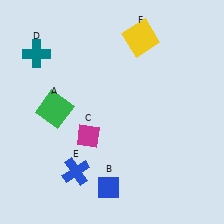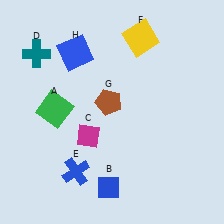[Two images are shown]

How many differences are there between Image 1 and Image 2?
There are 2 differences between the two images.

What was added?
A brown pentagon (G), a blue square (H) were added in Image 2.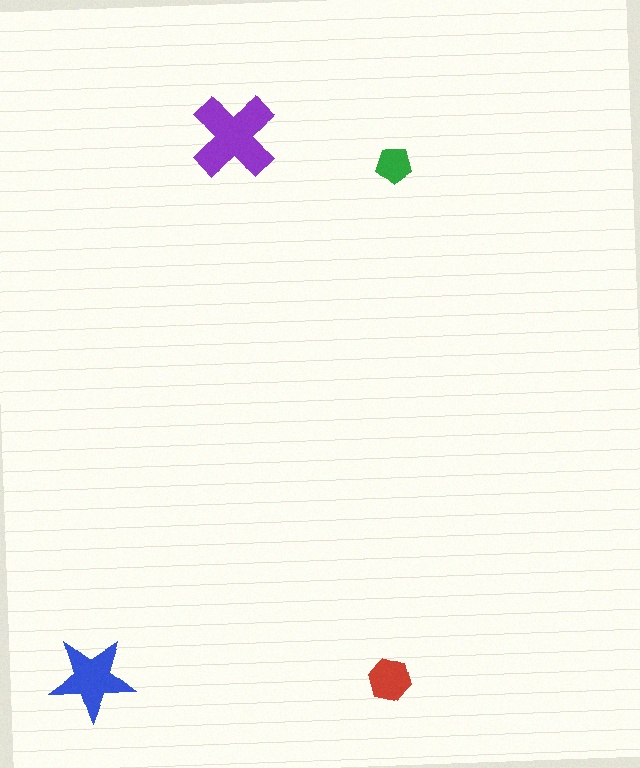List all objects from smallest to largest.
The green pentagon, the red hexagon, the blue star, the purple cross.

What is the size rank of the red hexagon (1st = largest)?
3rd.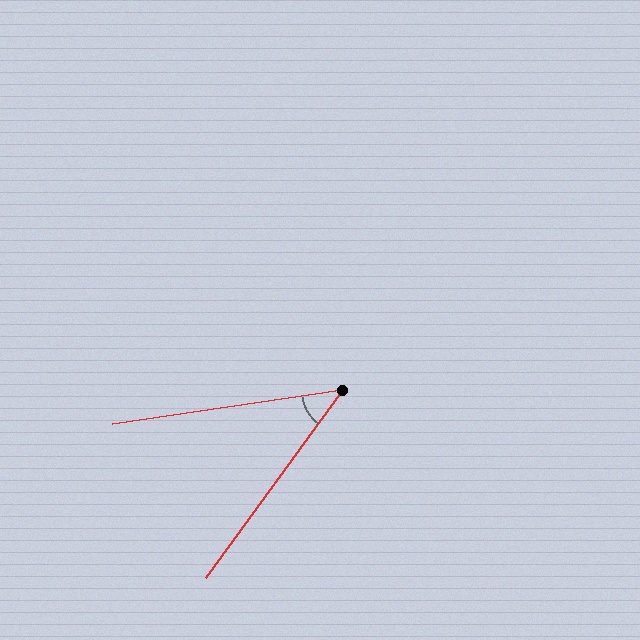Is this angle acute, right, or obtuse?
It is acute.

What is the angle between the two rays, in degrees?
Approximately 46 degrees.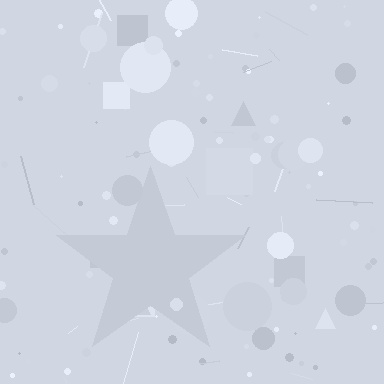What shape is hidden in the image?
A star is hidden in the image.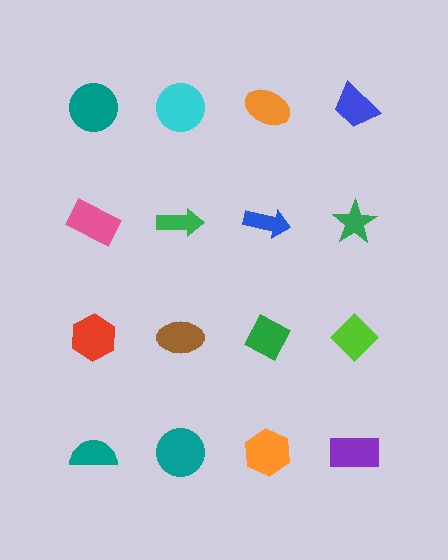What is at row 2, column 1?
A pink rectangle.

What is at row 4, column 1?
A teal semicircle.